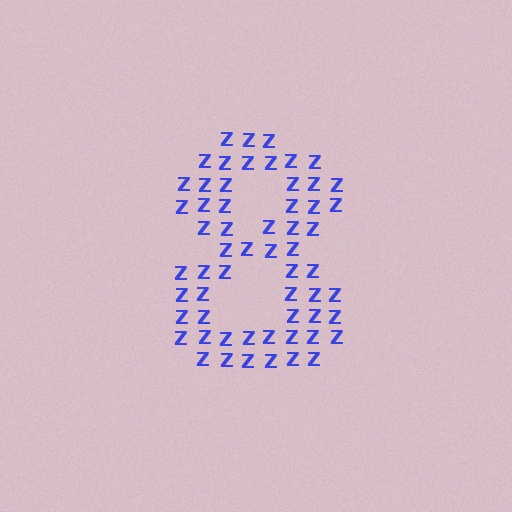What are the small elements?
The small elements are letter Z's.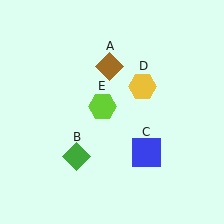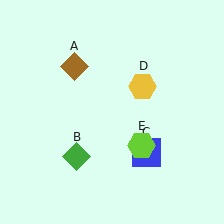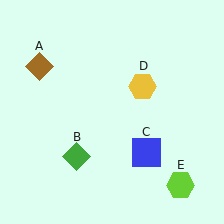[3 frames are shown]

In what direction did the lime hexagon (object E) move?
The lime hexagon (object E) moved down and to the right.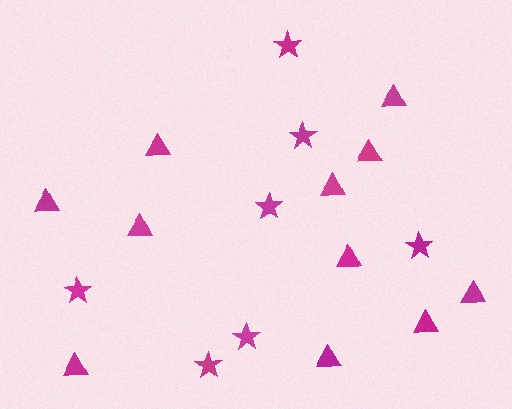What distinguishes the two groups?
There are 2 groups: one group of stars (7) and one group of triangles (11).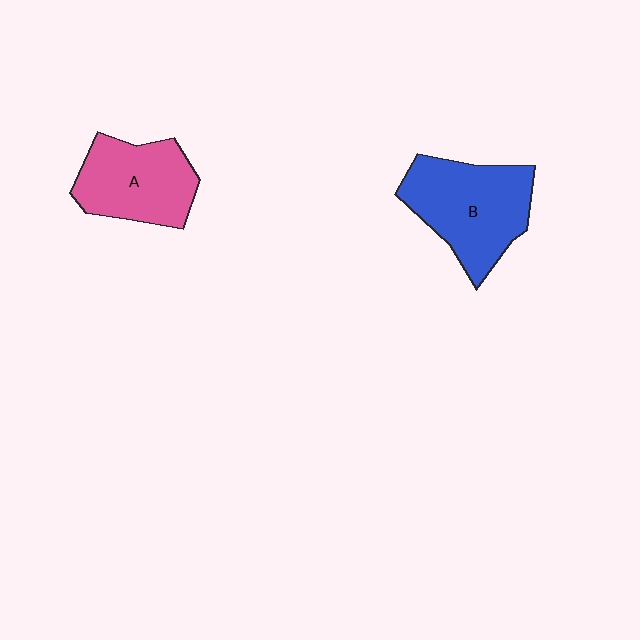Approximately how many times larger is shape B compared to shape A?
Approximately 1.2 times.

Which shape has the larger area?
Shape B (blue).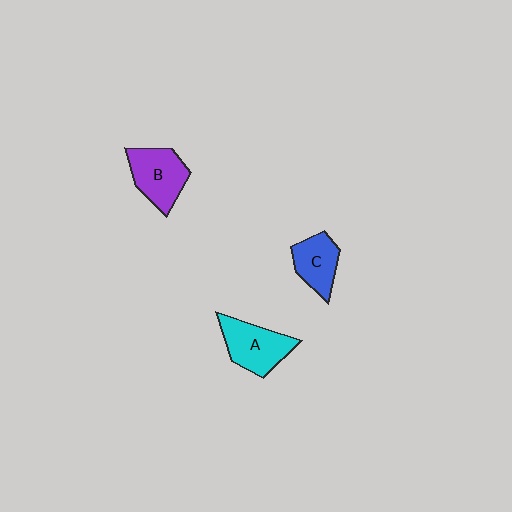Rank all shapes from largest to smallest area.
From largest to smallest: A (cyan), B (purple), C (blue).